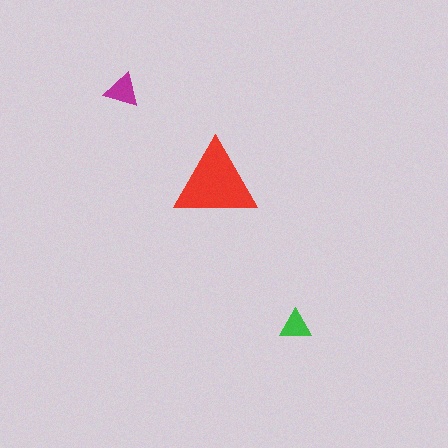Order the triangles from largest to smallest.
the red one, the magenta one, the green one.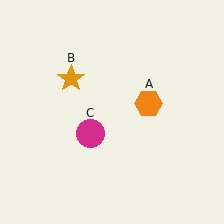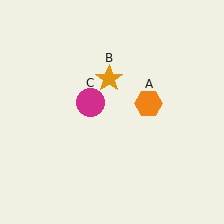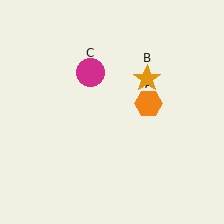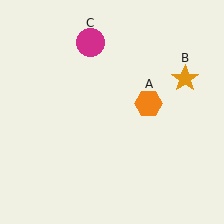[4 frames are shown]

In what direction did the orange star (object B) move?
The orange star (object B) moved right.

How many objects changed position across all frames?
2 objects changed position: orange star (object B), magenta circle (object C).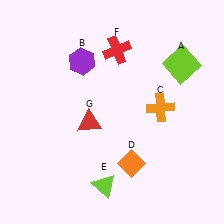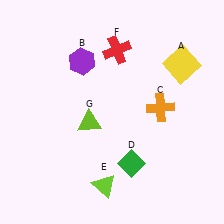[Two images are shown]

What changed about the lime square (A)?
In Image 1, A is lime. In Image 2, it changed to yellow.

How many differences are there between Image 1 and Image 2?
There are 3 differences between the two images.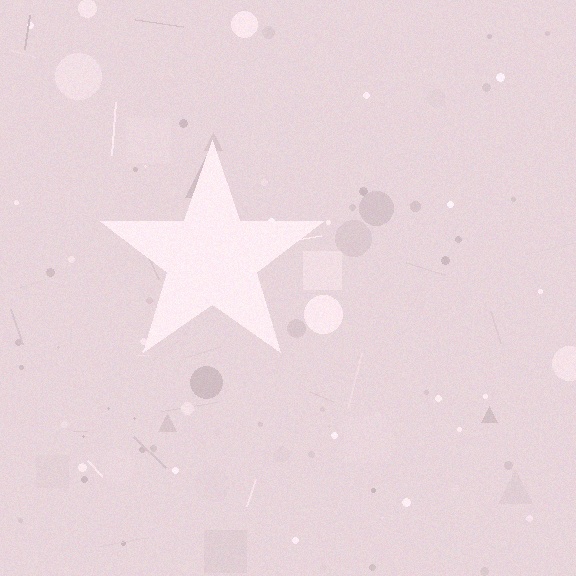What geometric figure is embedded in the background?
A star is embedded in the background.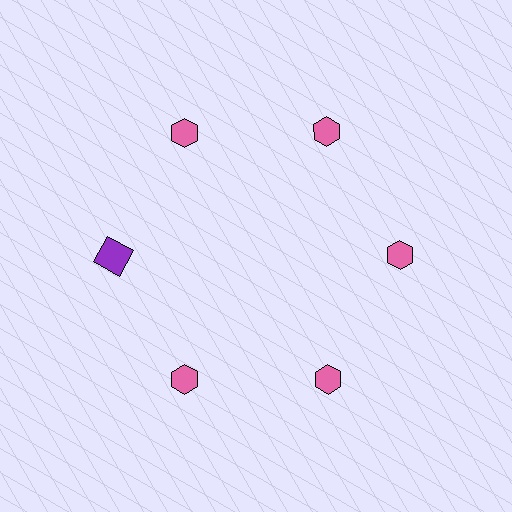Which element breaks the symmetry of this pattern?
The purple square at roughly the 9 o'clock position breaks the symmetry. All other shapes are pink hexagons.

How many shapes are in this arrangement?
There are 6 shapes arranged in a ring pattern.